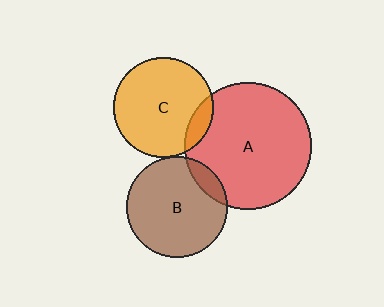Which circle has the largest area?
Circle A (red).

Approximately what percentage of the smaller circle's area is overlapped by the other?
Approximately 10%.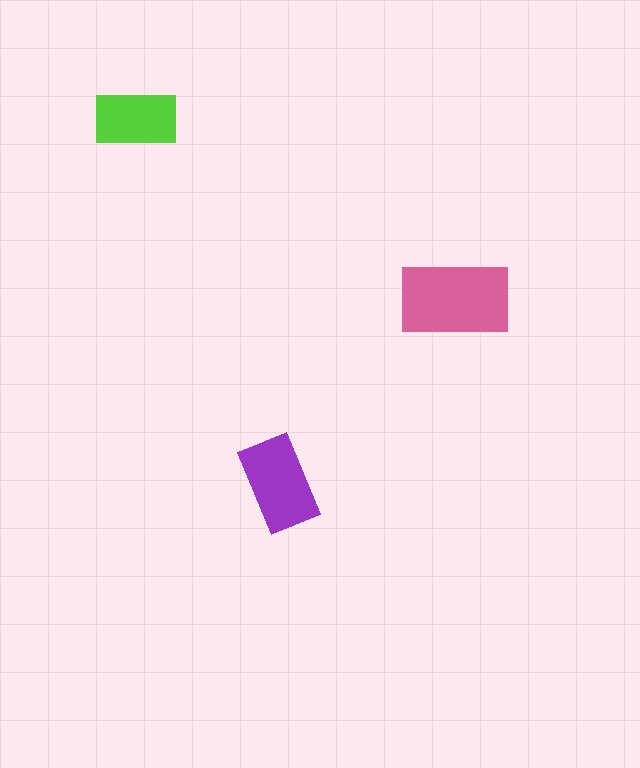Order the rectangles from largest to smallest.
the pink one, the purple one, the lime one.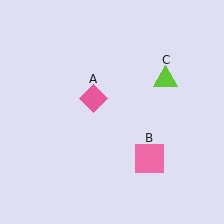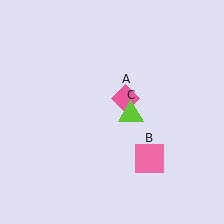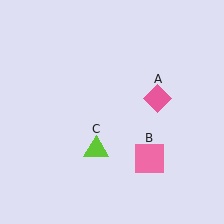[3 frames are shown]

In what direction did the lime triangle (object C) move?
The lime triangle (object C) moved down and to the left.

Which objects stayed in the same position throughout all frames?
Pink square (object B) remained stationary.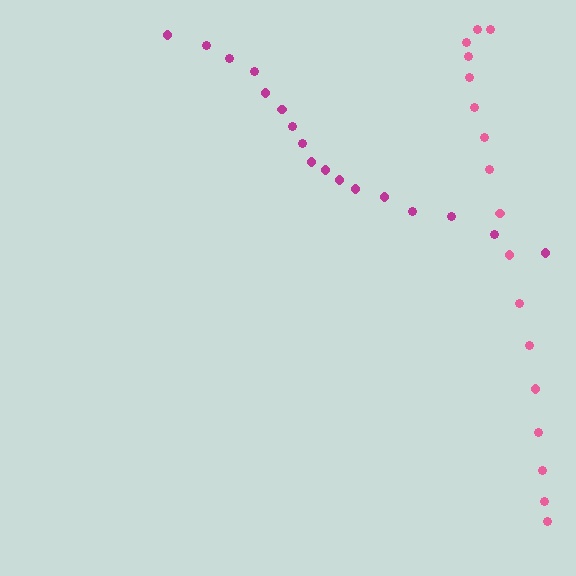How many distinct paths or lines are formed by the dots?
There are 2 distinct paths.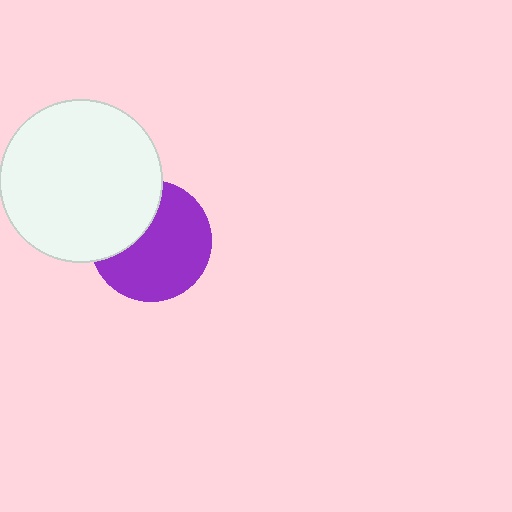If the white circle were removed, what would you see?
You would see the complete purple circle.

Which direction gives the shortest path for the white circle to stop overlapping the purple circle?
Moving toward the upper-left gives the shortest separation.